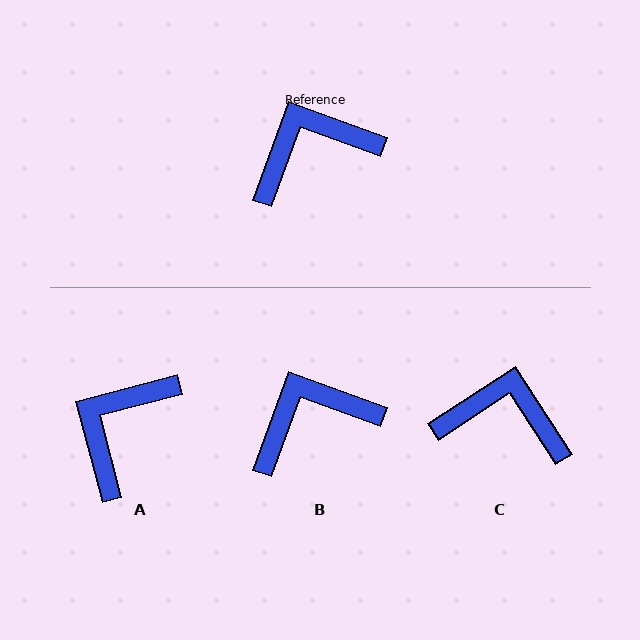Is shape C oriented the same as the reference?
No, it is off by about 37 degrees.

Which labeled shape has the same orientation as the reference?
B.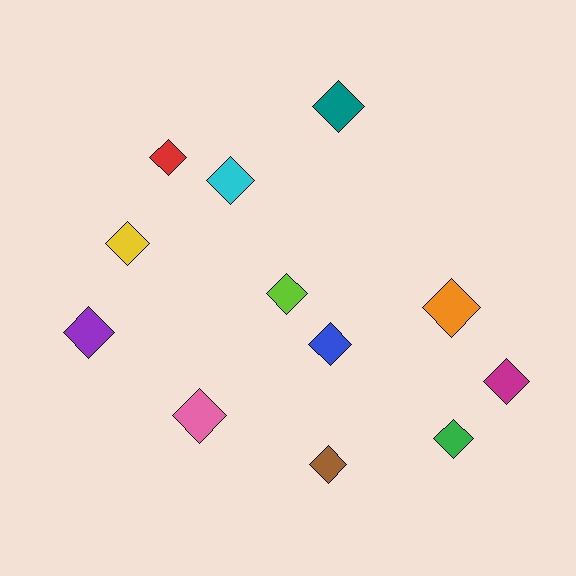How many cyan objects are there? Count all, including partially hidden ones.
There is 1 cyan object.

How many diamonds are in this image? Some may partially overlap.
There are 12 diamonds.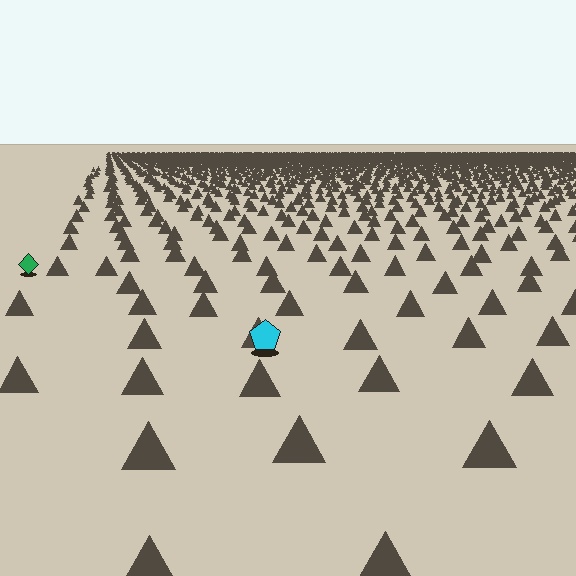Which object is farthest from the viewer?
The green diamond is farthest from the viewer. It appears smaller and the ground texture around it is denser.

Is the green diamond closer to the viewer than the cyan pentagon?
No. The cyan pentagon is closer — you can tell from the texture gradient: the ground texture is coarser near it.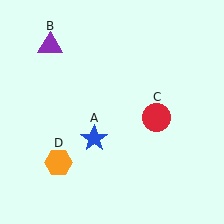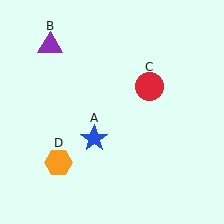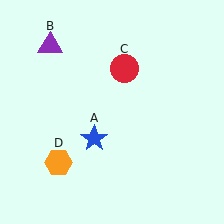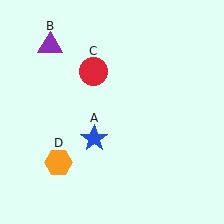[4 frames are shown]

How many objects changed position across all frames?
1 object changed position: red circle (object C).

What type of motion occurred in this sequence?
The red circle (object C) rotated counterclockwise around the center of the scene.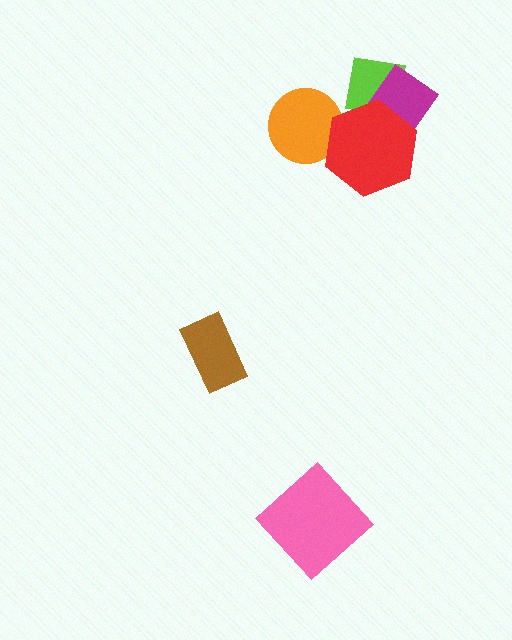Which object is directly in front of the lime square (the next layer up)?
The magenta diamond is directly in front of the lime square.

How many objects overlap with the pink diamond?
0 objects overlap with the pink diamond.